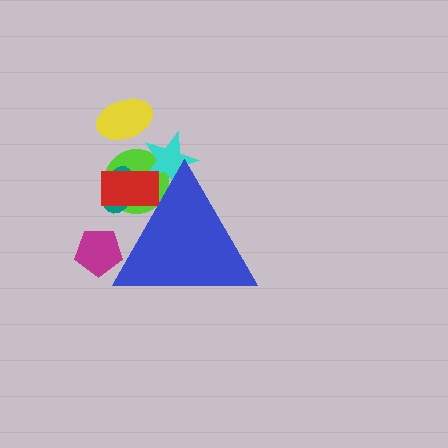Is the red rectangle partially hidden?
Yes, the red rectangle is partially hidden behind the blue triangle.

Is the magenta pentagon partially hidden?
Yes, the magenta pentagon is partially hidden behind the blue triangle.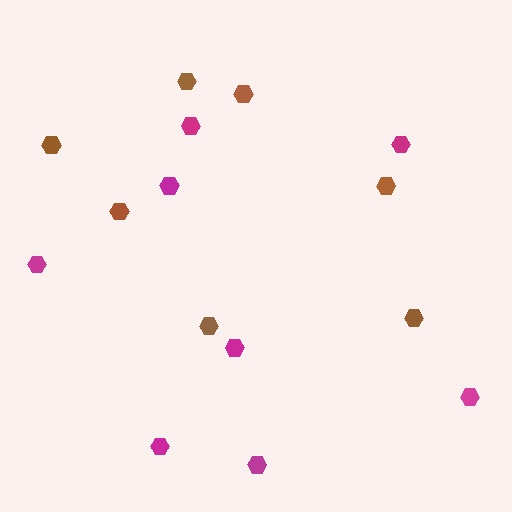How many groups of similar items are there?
There are 2 groups: one group of magenta hexagons (8) and one group of brown hexagons (7).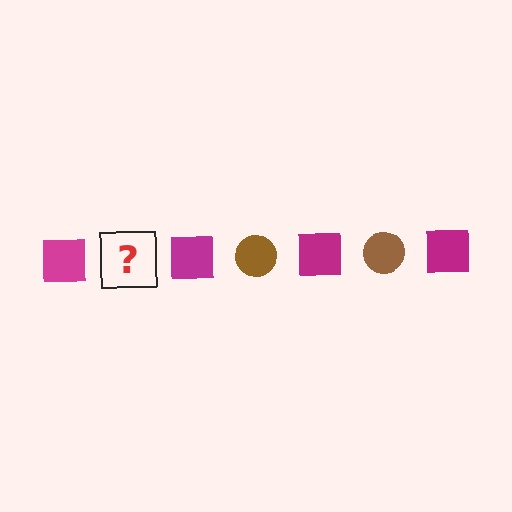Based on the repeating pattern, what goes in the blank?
The blank should be a brown circle.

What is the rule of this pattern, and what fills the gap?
The rule is that the pattern alternates between magenta square and brown circle. The gap should be filled with a brown circle.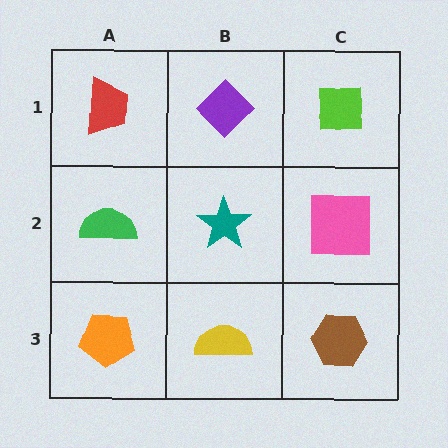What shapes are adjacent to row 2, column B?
A purple diamond (row 1, column B), a yellow semicircle (row 3, column B), a green semicircle (row 2, column A), a pink square (row 2, column C).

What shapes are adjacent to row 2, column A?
A red trapezoid (row 1, column A), an orange pentagon (row 3, column A), a teal star (row 2, column B).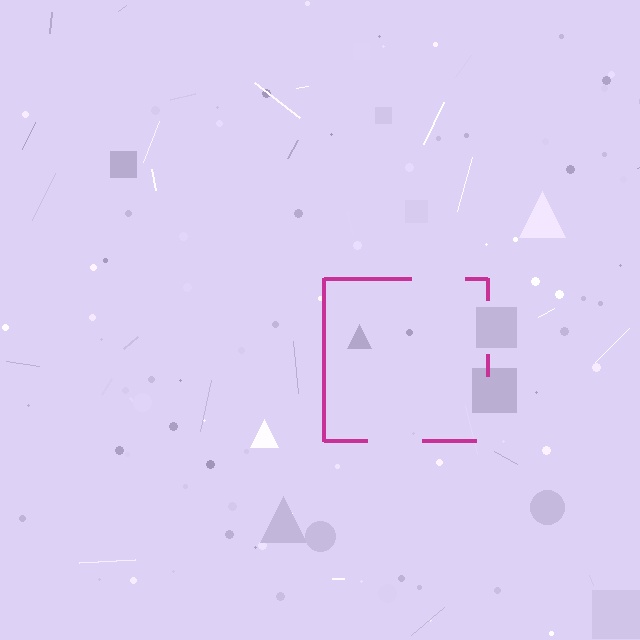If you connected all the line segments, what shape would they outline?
They would outline a square.